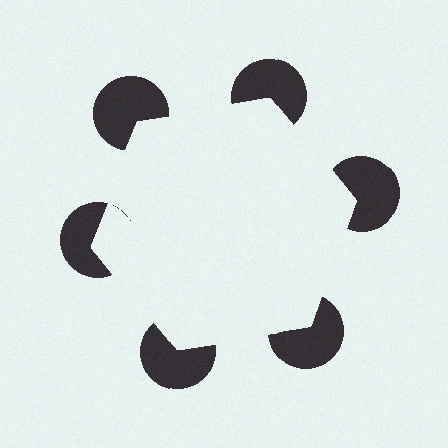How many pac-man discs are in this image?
There are 6 — one at each vertex of the illusory hexagon.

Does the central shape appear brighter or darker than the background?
It typically appears slightly brighter than the background, even though no actual brightness change is drawn.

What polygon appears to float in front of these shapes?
An illusory hexagon — its edges are inferred from the aligned wedge cuts in the pac-man discs, not physically drawn.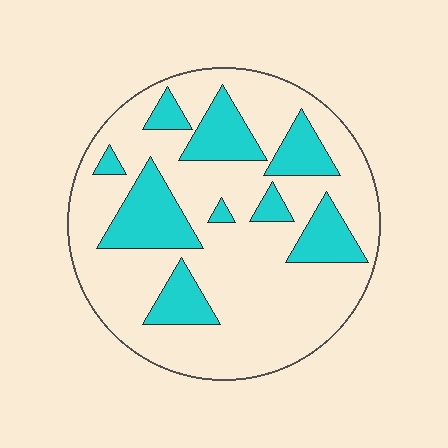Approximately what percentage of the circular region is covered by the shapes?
Approximately 25%.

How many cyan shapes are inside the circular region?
9.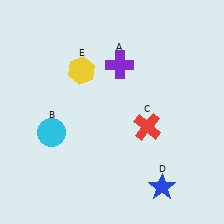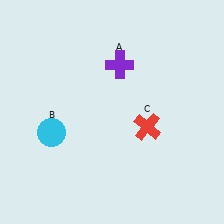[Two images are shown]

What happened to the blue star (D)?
The blue star (D) was removed in Image 2. It was in the bottom-right area of Image 1.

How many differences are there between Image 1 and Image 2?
There are 2 differences between the two images.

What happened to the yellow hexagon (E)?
The yellow hexagon (E) was removed in Image 2. It was in the top-left area of Image 1.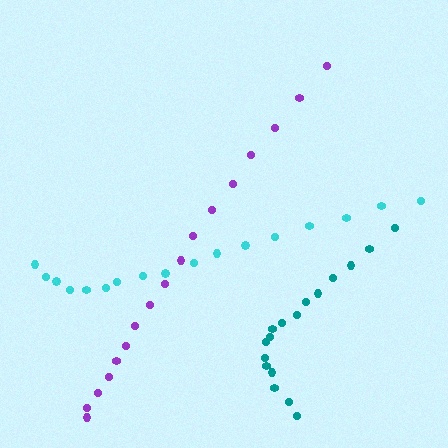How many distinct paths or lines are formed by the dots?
There are 3 distinct paths.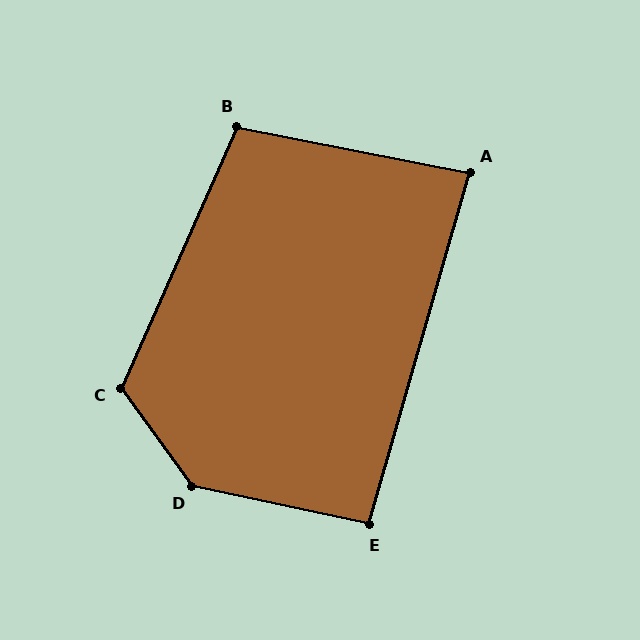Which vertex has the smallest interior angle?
A, at approximately 85 degrees.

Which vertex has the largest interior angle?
D, at approximately 138 degrees.